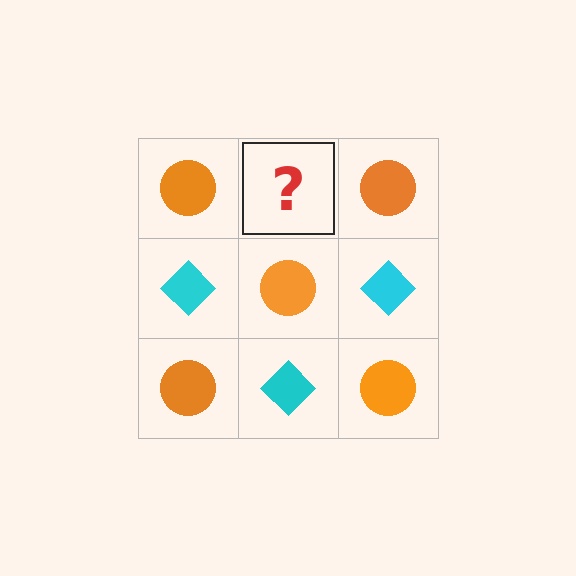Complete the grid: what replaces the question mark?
The question mark should be replaced with a cyan diamond.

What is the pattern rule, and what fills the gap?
The rule is that it alternates orange circle and cyan diamond in a checkerboard pattern. The gap should be filled with a cyan diamond.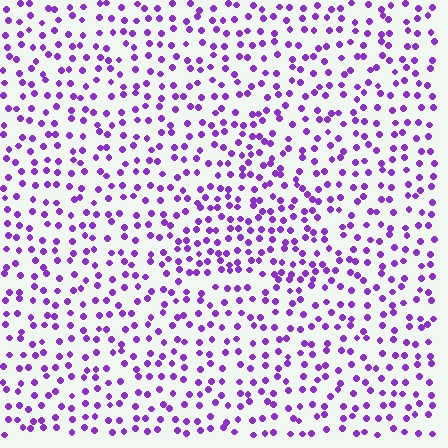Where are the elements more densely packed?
The elements are more densely packed inside the triangle boundary.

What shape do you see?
I see a triangle.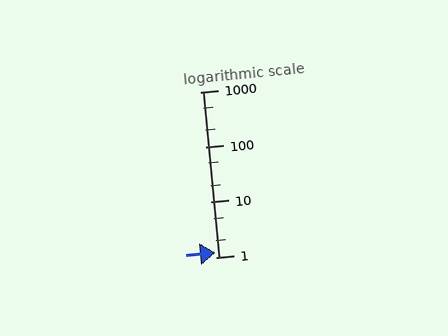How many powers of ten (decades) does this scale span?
The scale spans 3 decades, from 1 to 1000.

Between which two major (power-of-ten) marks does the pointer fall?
The pointer is between 1 and 10.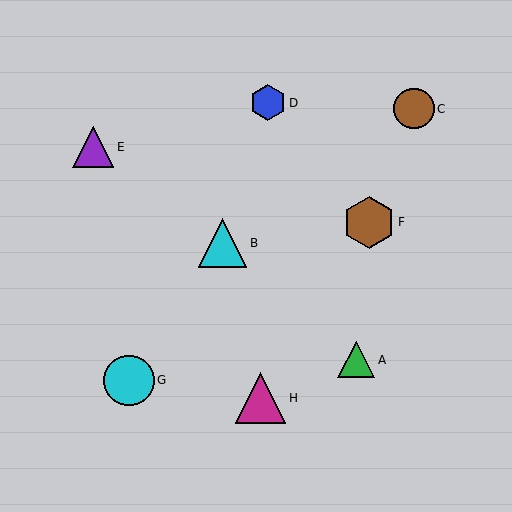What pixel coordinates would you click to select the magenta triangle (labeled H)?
Click at (260, 398) to select the magenta triangle H.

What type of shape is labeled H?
Shape H is a magenta triangle.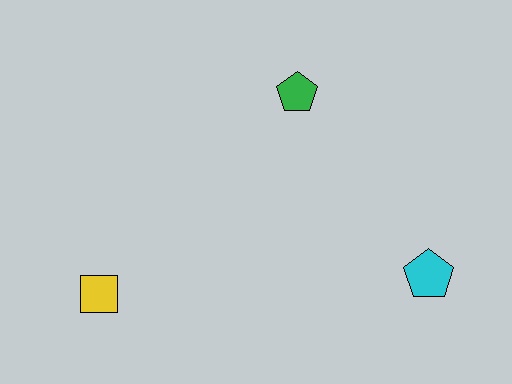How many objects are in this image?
There are 3 objects.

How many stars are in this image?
There are no stars.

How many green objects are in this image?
There is 1 green object.